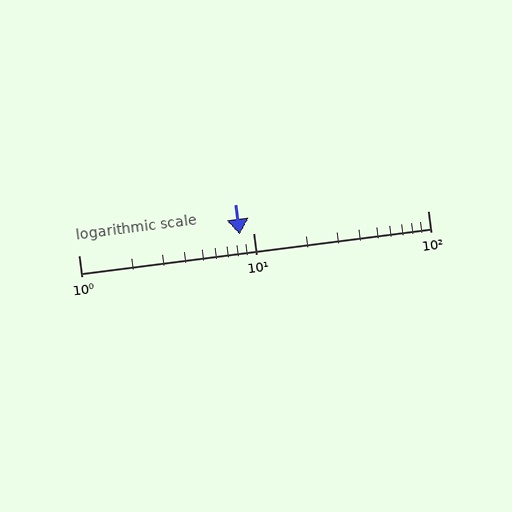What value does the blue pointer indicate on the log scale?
The pointer indicates approximately 8.4.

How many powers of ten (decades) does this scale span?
The scale spans 2 decades, from 1 to 100.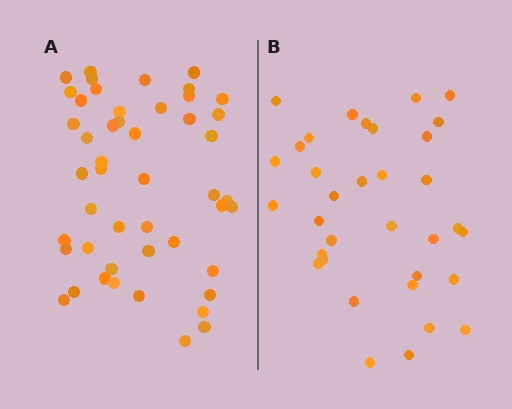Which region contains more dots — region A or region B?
Region A (the left region) has more dots.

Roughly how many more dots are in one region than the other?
Region A has approximately 15 more dots than region B.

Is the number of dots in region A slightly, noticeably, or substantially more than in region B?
Region A has noticeably more, but not dramatically so. The ratio is roughly 1.4 to 1.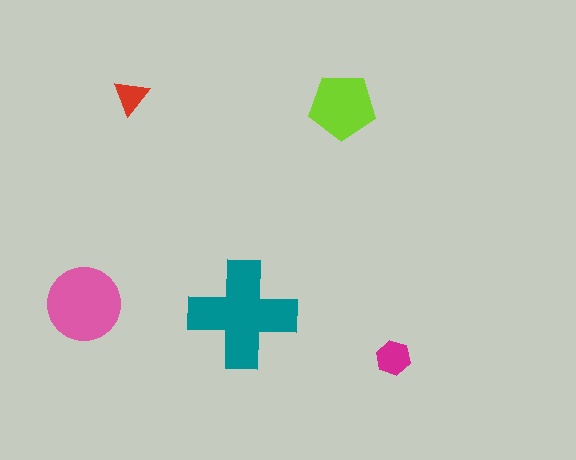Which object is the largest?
The teal cross.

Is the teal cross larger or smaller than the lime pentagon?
Larger.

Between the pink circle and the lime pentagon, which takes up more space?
The pink circle.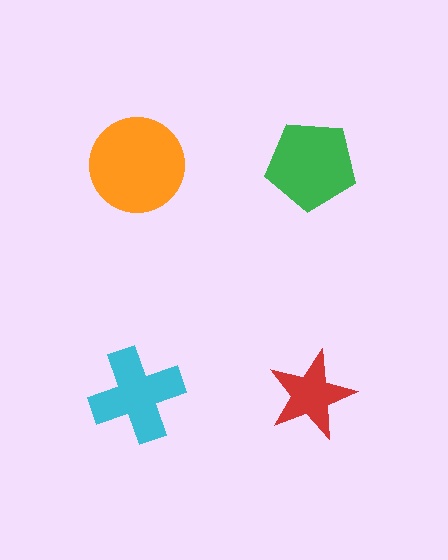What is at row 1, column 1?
An orange circle.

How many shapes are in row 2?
2 shapes.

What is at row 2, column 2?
A red star.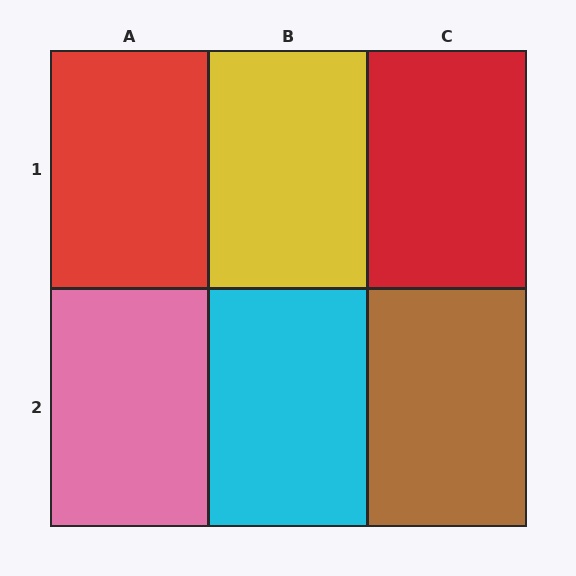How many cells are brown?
1 cell is brown.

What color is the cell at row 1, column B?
Yellow.